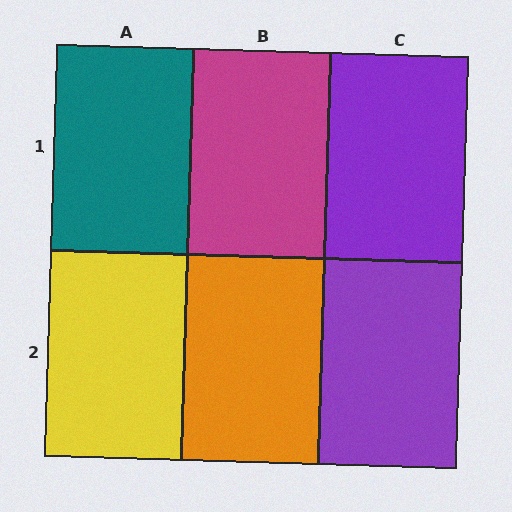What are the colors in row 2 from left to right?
Yellow, orange, purple.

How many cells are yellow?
1 cell is yellow.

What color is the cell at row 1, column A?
Teal.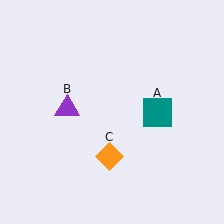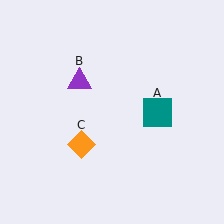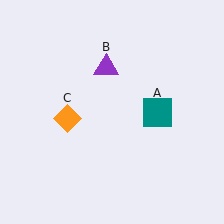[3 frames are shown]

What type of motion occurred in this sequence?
The purple triangle (object B), orange diamond (object C) rotated clockwise around the center of the scene.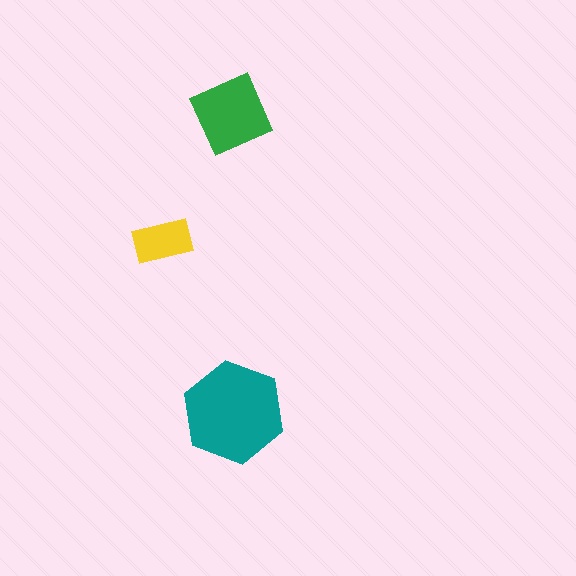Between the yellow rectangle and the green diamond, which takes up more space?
The green diamond.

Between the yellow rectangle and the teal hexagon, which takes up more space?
The teal hexagon.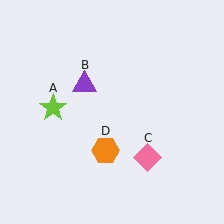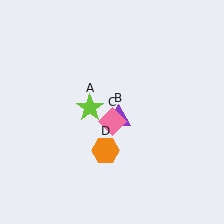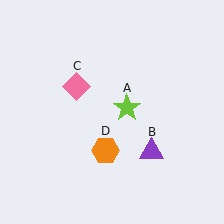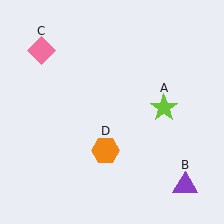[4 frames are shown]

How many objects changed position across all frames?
3 objects changed position: lime star (object A), purple triangle (object B), pink diamond (object C).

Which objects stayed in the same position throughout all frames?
Orange hexagon (object D) remained stationary.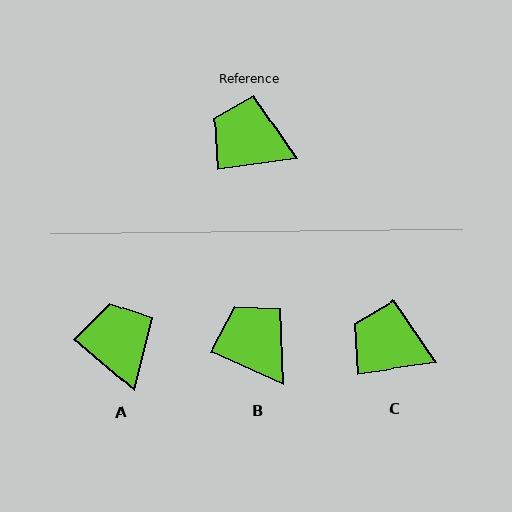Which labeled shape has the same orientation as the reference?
C.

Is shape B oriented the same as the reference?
No, it is off by about 32 degrees.